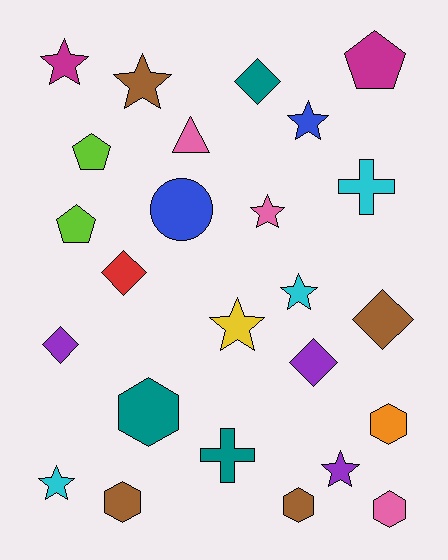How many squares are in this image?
There are no squares.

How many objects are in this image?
There are 25 objects.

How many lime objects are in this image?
There are 2 lime objects.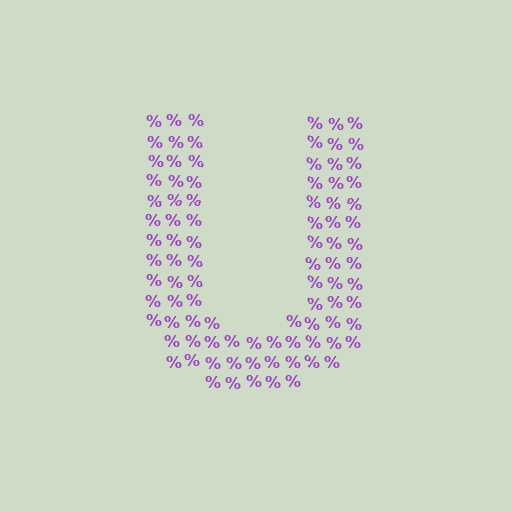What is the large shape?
The large shape is the letter U.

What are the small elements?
The small elements are percent signs.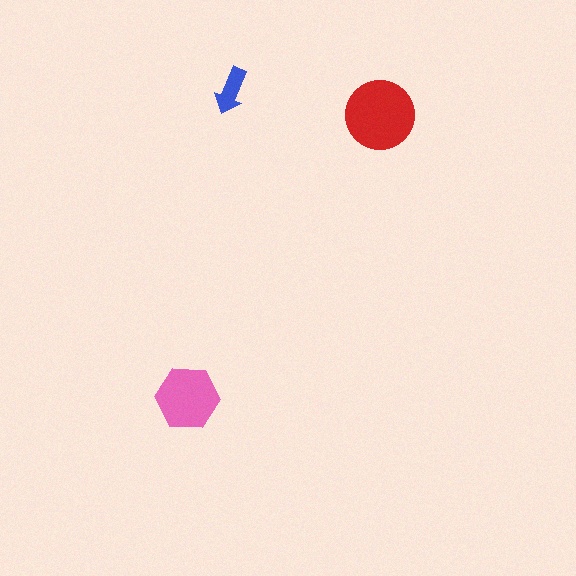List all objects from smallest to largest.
The blue arrow, the pink hexagon, the red circle.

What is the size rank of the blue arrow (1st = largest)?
3rd.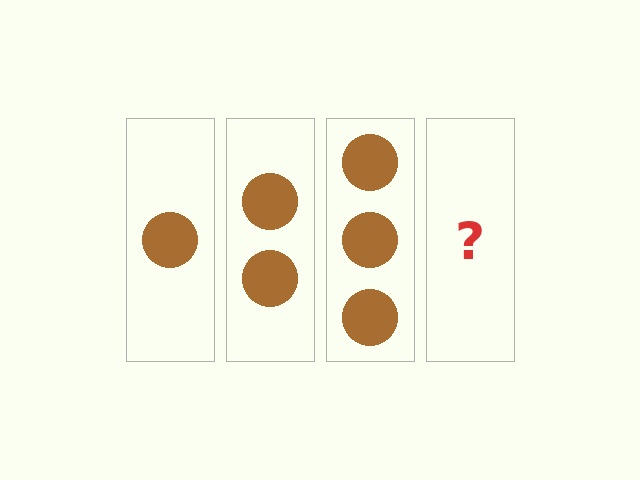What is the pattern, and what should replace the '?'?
The pattern is that each step adds one more circle. The '?' should be 4 circles.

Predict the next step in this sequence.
The next step is 4 circles.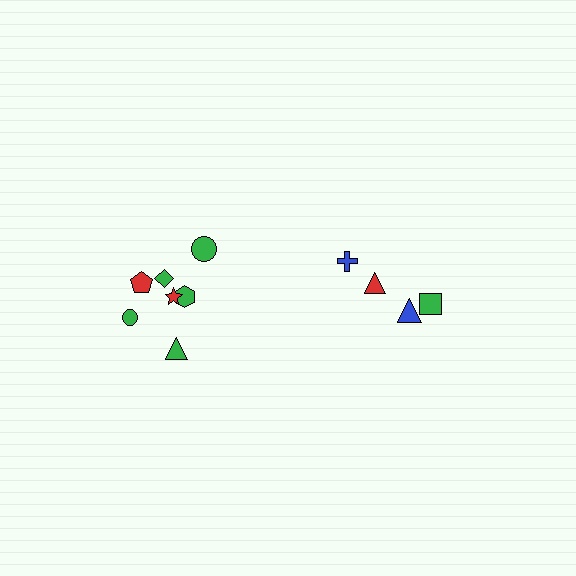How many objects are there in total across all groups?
There are 11 objects.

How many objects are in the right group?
There are 4 objects.